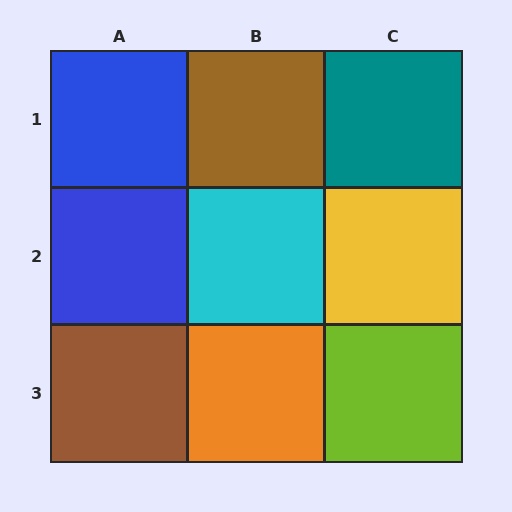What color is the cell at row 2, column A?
Blue.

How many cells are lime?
1 cell is lime.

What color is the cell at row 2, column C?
Yellow.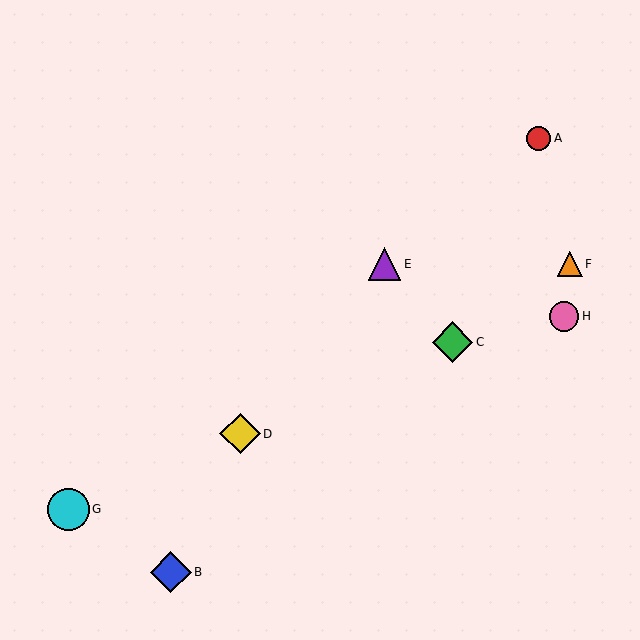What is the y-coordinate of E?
Object E is at y≈264.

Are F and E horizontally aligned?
Yes, both are at y≈264.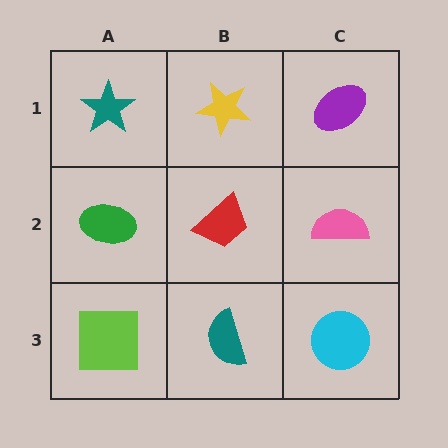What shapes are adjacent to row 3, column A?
A green ellipse (row 2, column A), a teal semicircle (row 3, column B).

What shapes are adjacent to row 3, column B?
A red trapezoid (row 2, column B), a lime square (row 3, column A), a cyan circle (row 3, column C).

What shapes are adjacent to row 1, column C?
A pink semicircle (row 2, column C), a yellow star (row 1, column B).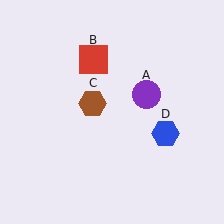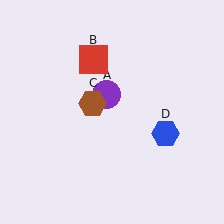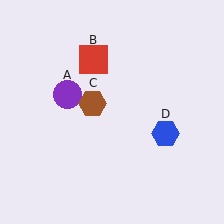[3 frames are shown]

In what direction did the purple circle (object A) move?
The purple circle (object A) moved left.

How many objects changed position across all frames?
1 object changed position: purple circle (object A).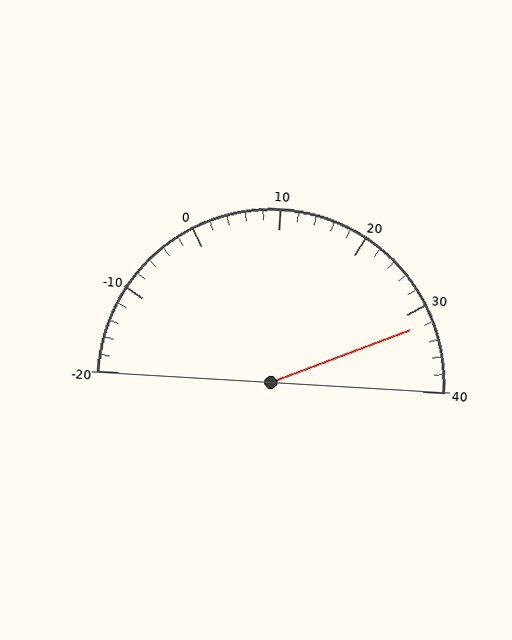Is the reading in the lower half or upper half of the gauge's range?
The reading is in the upper half of the range (-20 to 40).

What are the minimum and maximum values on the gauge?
The gauge ranges from -20 to 40.